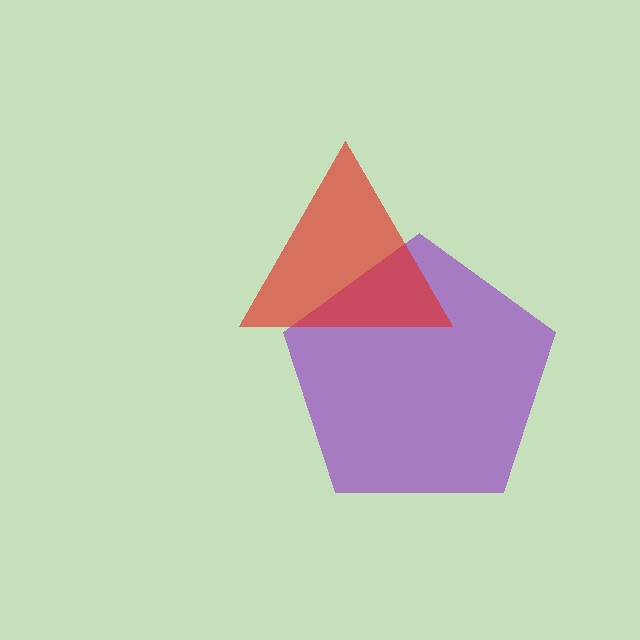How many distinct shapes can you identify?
There are 2 distinct shapes: a purple pentagon, a red triangle.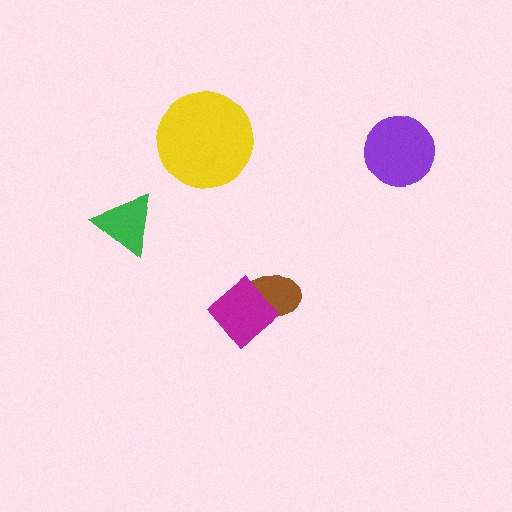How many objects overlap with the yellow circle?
0 objects overlap with the yellow circle.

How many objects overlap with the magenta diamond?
1 object overlaps with the magenta diamond.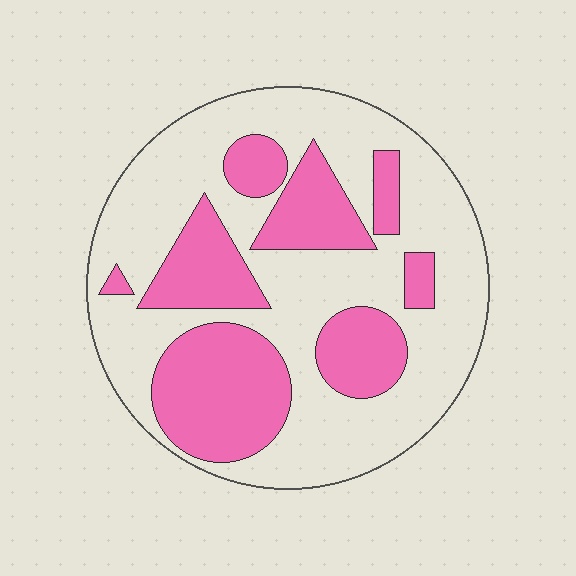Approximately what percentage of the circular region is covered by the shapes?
Approximately 35%.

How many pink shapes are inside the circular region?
8.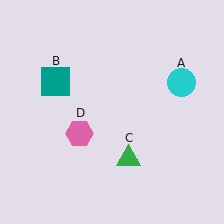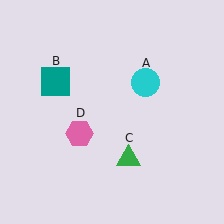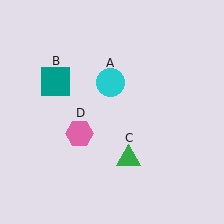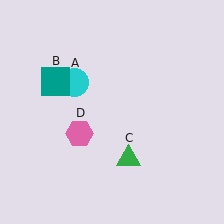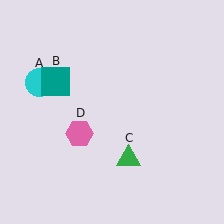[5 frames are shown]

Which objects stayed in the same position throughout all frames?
Teal square (object B) and green triangle (object C) and pink hexagon (object D) remained stationary.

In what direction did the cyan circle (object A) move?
The cyan circle (object A) moved left.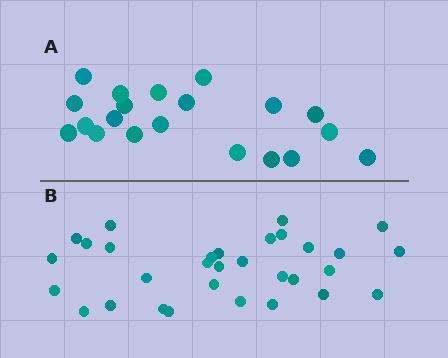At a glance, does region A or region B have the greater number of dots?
Region B (the bottom region) has more dots.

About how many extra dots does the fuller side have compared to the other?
Region B has roughly 12 or so more dots than region A.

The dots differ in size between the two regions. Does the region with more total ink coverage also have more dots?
No. Region A has more total ink coverage because its dots are larger, but region B actually contains more individual dots. Total area can be misleading — the number of items is what matters here.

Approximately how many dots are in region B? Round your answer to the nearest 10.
About 30 dots. (The exact count is 31, which rounds to 30.)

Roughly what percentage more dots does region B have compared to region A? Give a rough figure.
About 55% more.